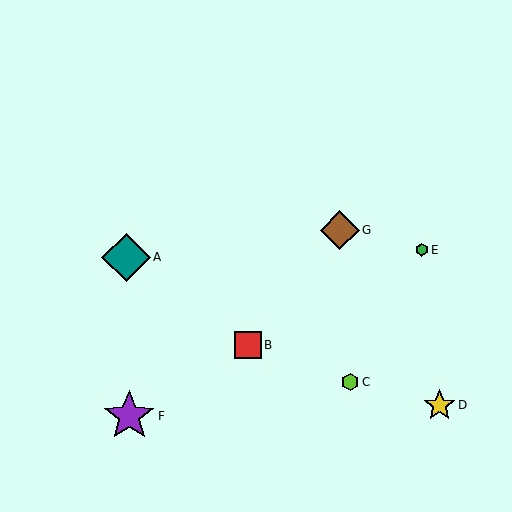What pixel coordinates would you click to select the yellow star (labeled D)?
Click at (439, 405) to select the yellow star D.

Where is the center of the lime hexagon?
The center of the lime hexagon is at (350, 382).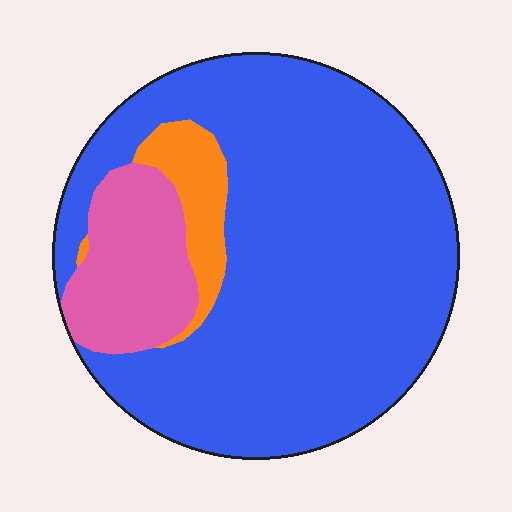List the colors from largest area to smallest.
From largest to smallest: blue, pink, orange.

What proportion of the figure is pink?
Pink covers 15% of the figure.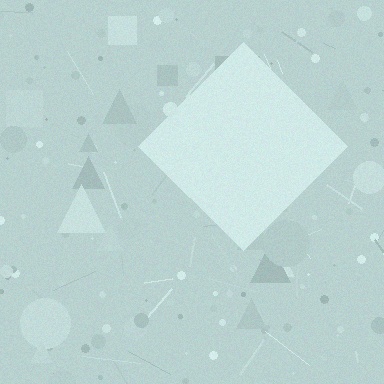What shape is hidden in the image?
A diamond is hidden in the image.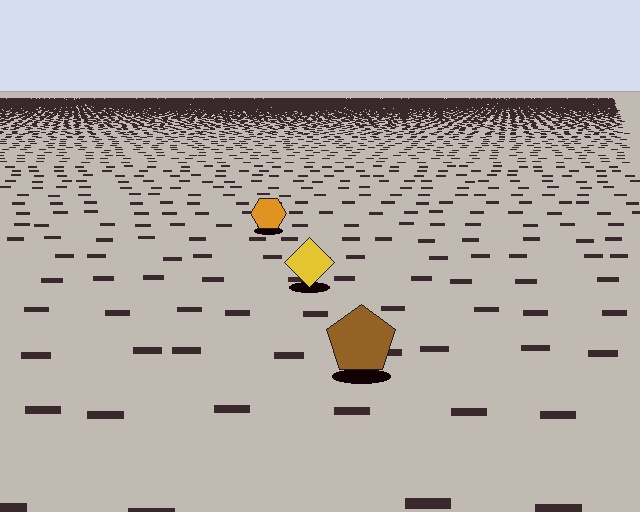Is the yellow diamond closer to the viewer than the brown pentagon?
No. The brown pentagon is closer — you can tell from the texture gradient: the ground texture is coarser near it.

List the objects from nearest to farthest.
From nearest to farthest: the brown pentagon, the yellow diamond, the orange hexagon.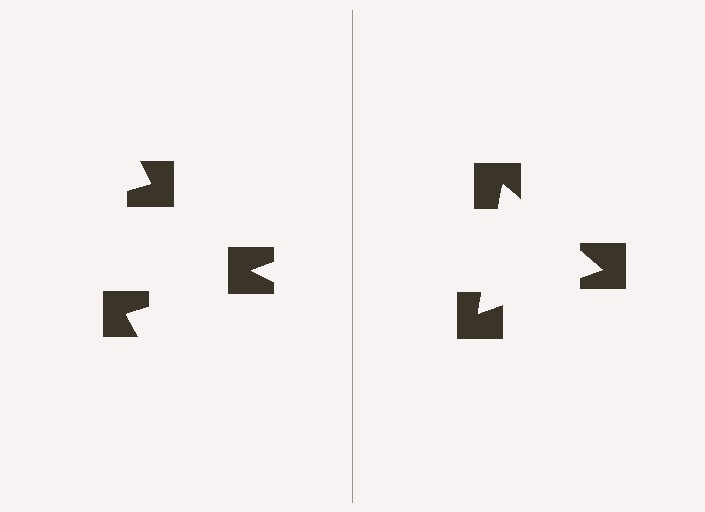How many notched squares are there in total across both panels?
6 — 3 on each side.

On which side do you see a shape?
An illusory triangle appears on the right side. On the left side the wedge cuts are rotated, so no coherent shape forms.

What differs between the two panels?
The notched squares are positioned identically on both sides; only the wedge orientations differ. On the right they align to a triangle; on the left they are misaligned.